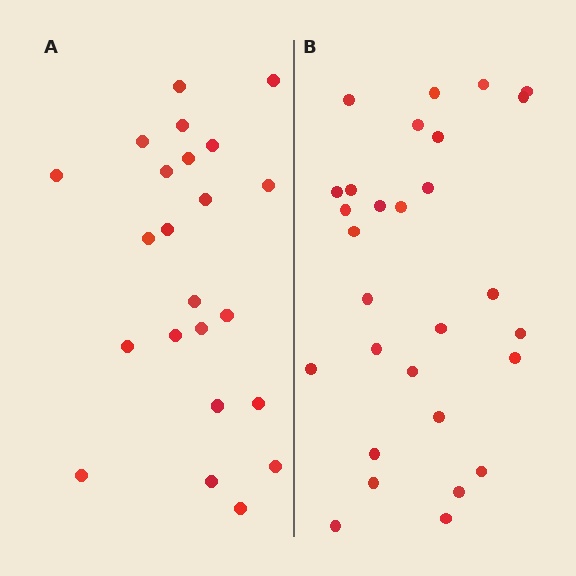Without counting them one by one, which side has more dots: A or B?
Region B (the right region) has more dots.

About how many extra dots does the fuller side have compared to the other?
Region B has about 6 more dots than region A.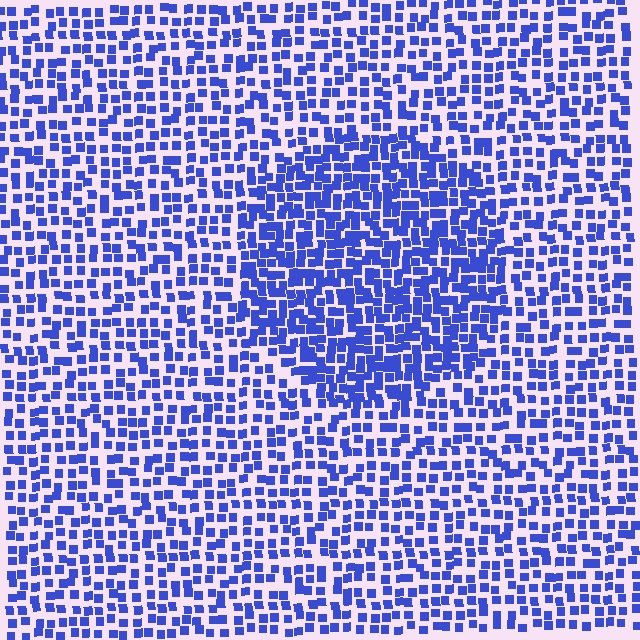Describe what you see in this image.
The image contains small blue elements arranged at two different densities. A circle-shaped region is visible where the elements are more densely packed than the surrounding area.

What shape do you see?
I see a circle.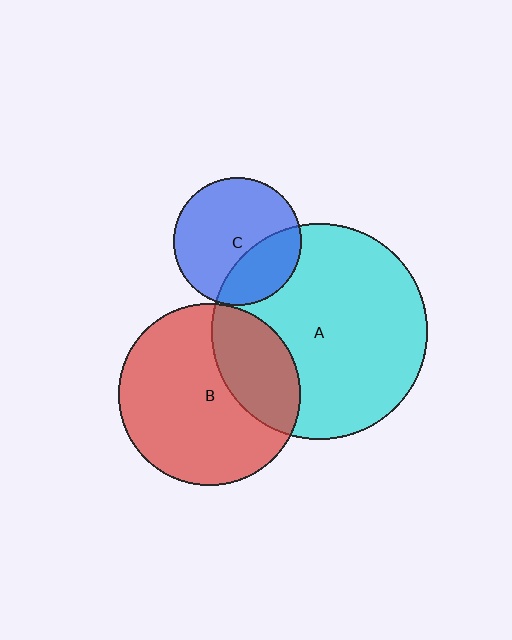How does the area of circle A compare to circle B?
Approximately 1.4 times.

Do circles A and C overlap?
Yes.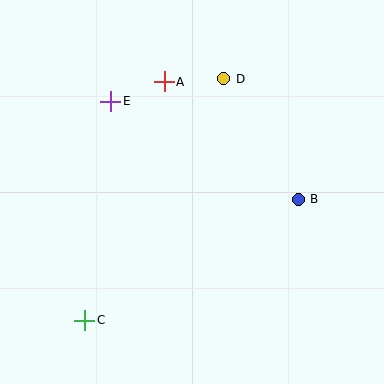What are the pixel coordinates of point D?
Point D is at (224, 79).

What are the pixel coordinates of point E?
Point E is at (111, 101).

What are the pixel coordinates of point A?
Point A is at (164, 82).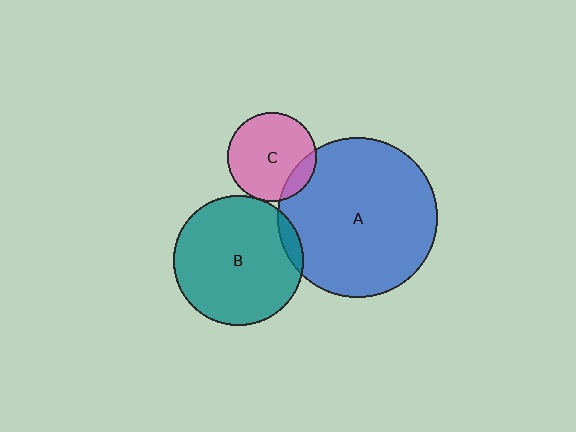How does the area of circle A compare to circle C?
Approximately 3.2 times.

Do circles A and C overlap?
Yes.